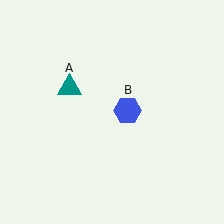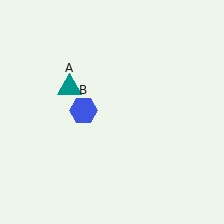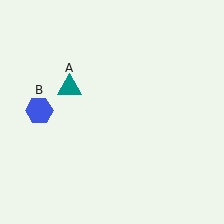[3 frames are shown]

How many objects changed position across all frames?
1 object changed position: blue hexagon (object B).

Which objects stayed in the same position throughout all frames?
Teal triangle (object A) remained stationary.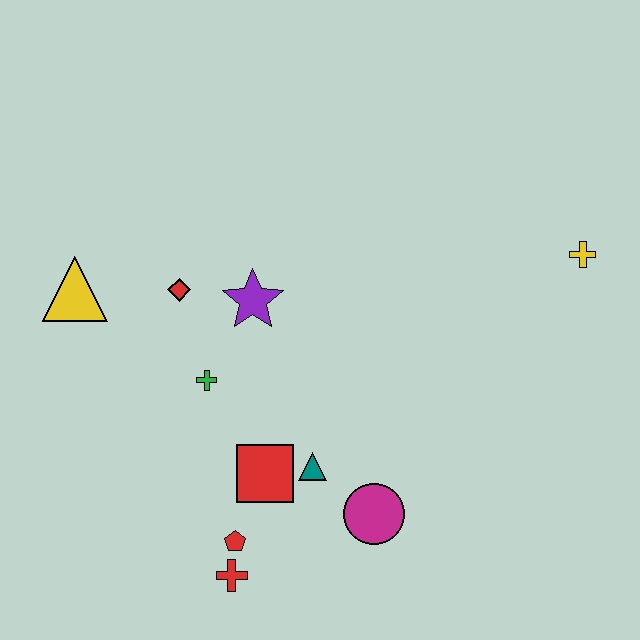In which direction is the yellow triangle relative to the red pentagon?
The yellow triangle is above the red pentagon.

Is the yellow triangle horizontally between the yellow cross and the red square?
No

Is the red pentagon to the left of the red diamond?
No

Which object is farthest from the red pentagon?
The yellow cross is farthest from the red pentagon.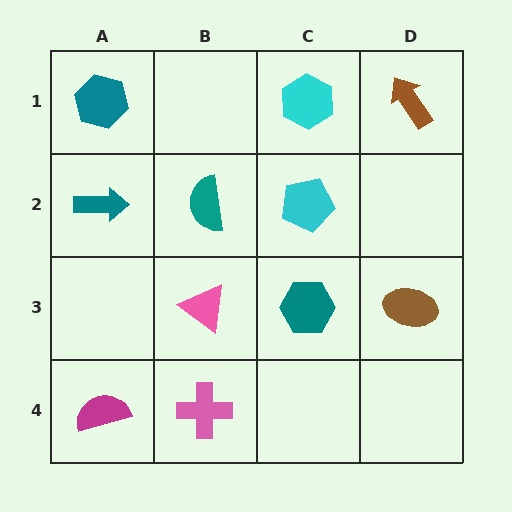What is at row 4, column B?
A pink cross.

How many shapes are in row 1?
3 shapes.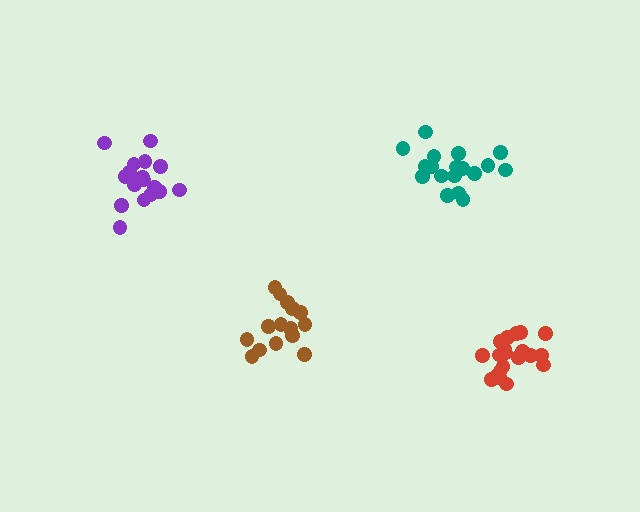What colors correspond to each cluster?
The clusters are colored: teal, brown, purple, red.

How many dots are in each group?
Group 1: 18 dots, Group 2: 15 dots, Group 3: 17 dots, Group 4: 20 dots (70 total).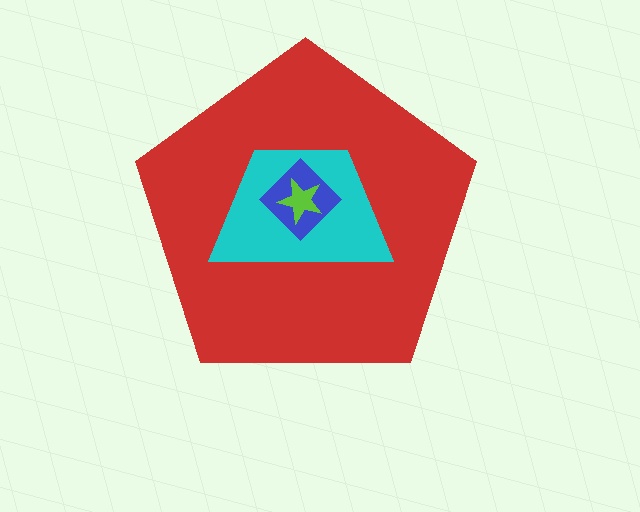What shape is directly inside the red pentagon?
The cyan trapezoid.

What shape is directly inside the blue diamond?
The lime star.